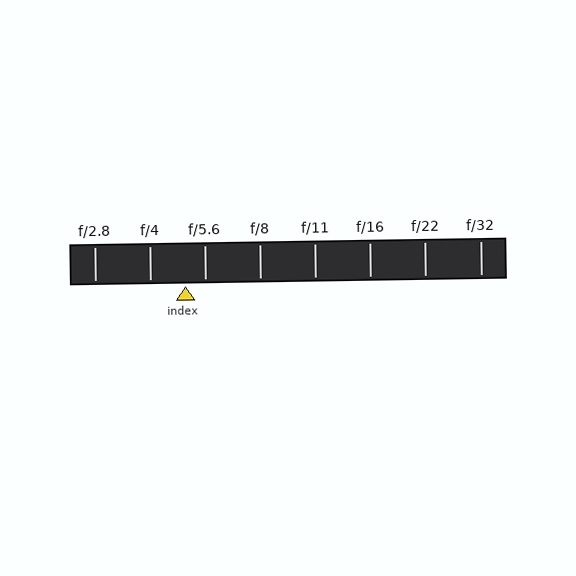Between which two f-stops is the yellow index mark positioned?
The index mark is between f/4 and f/5.6.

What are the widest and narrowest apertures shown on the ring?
The widest aperture shown is f/2.8 and the narrowest is f/32.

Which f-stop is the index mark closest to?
The index mark is closest to f/5.6.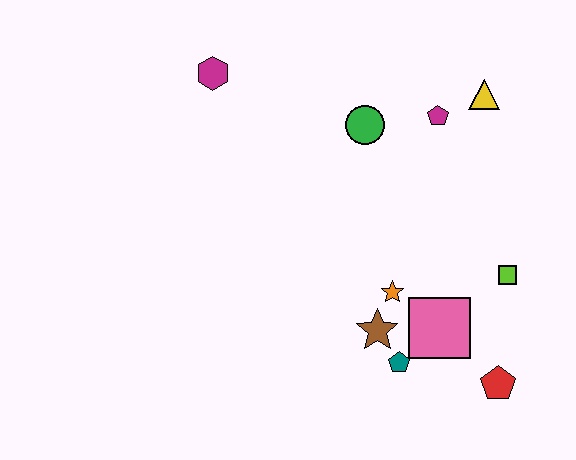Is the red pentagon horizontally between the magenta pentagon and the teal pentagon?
No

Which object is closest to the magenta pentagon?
The yellow triangle is closest to the magenta pentagon.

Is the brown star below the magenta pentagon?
Yes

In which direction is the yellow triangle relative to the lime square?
The yellow triangle is above the lime square.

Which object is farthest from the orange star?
The magenta hexagon is farthest from the orange star.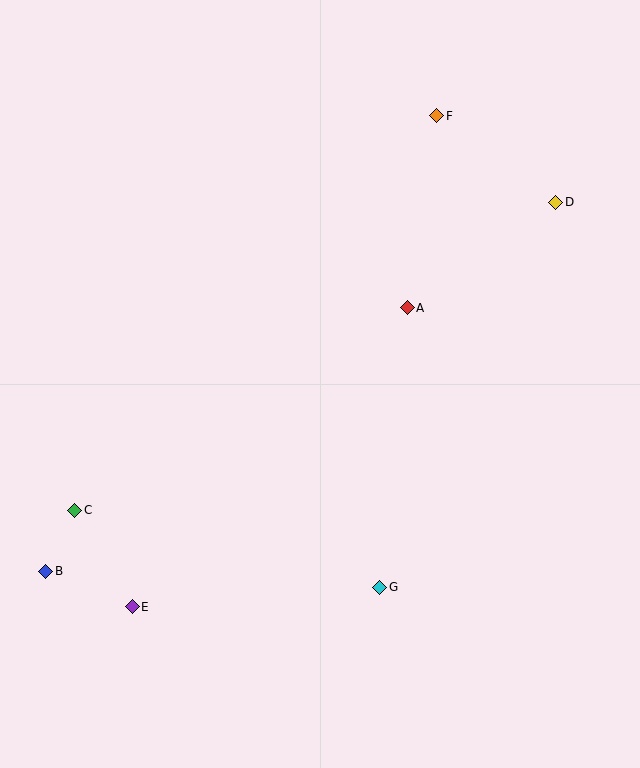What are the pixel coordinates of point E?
Point E is at (132, 607).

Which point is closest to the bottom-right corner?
Point G is closest to the bottom-right corner.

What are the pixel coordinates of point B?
Point B is at (46, 572).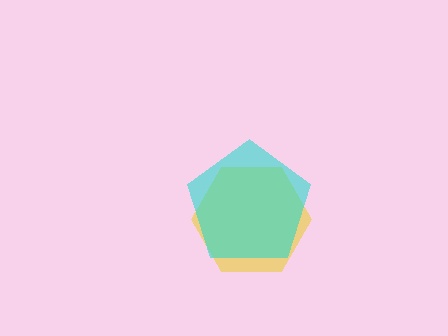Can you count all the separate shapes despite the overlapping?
Yes, there are 2 separate shapes.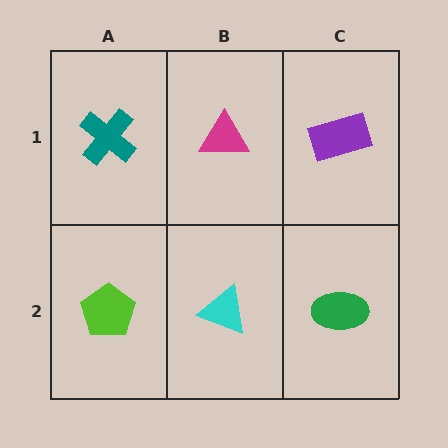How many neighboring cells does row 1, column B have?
3.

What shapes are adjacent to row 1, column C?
A green ellipse (row 2, column C), a magenta triangle (row 1, column B).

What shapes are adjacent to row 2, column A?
A teal cross (row 1, column A), a cyan triangle (row 2, column B).